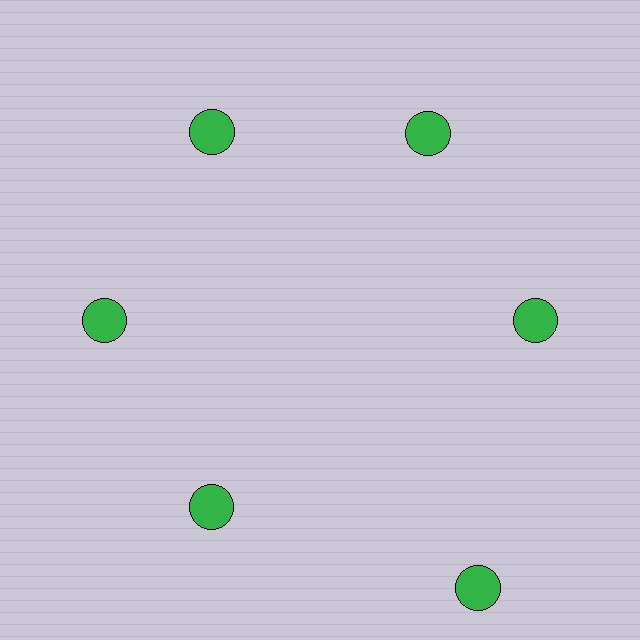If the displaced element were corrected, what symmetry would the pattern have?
It would have 6-fold rotational symmetry — the pattern would map onto itself every 60 degrees.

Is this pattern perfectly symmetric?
No. The 6 green circles are arranged in a ring, but one element near the 5 o'clock position is pushed outward from the center, breaking the 6-fold rotational symmetry.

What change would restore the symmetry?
The symmetry would be restored by moving it inward, back onto the ring so that all 6 circles sit at equal angles and equal distance from the center.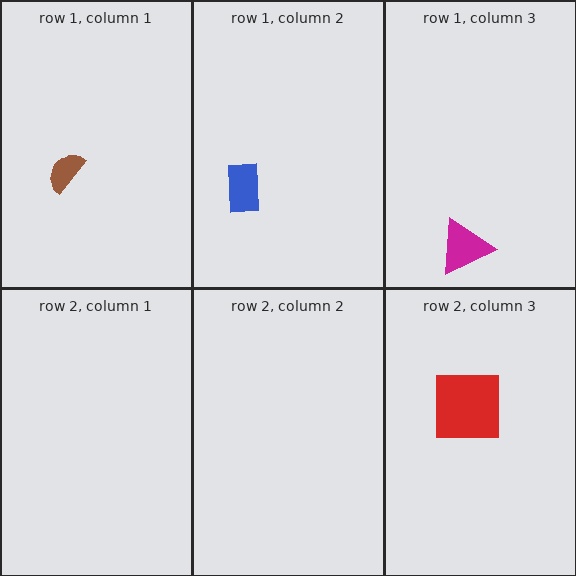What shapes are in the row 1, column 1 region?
The brown semicircle.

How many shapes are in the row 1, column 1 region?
1.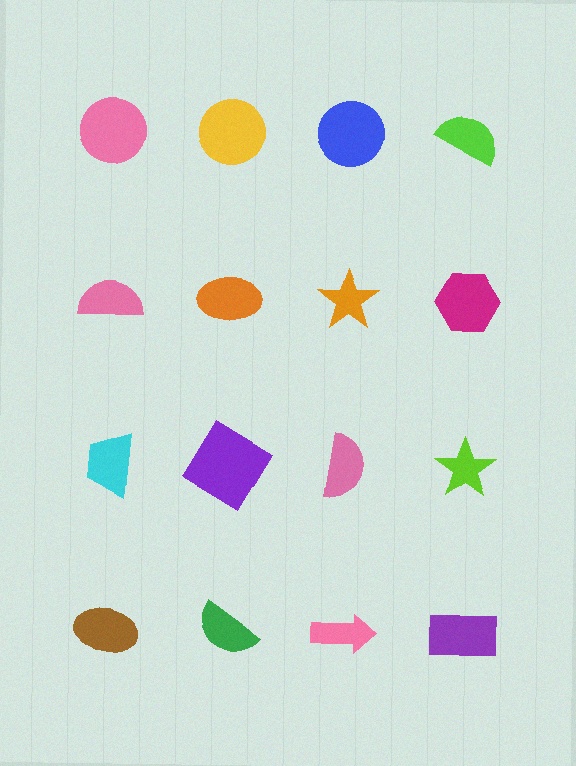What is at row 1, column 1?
A pink circle.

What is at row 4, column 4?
A purple rectangle.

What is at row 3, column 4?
A lime star.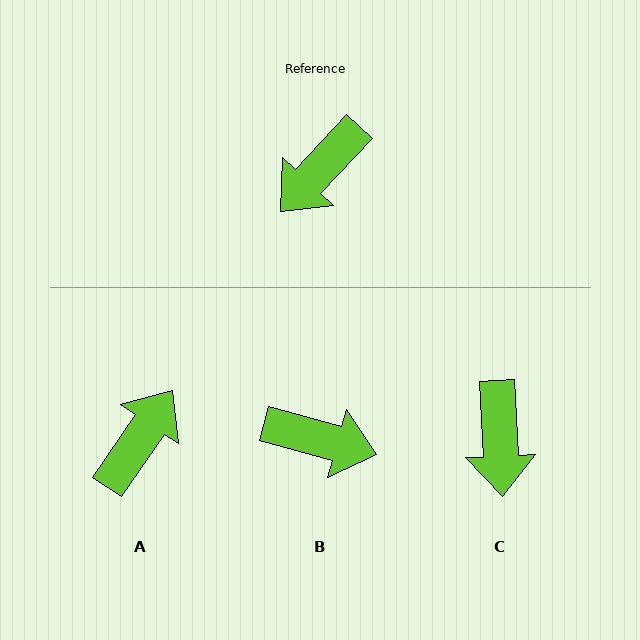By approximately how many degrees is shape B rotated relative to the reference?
Approximately 117 degrees counter-clockwise.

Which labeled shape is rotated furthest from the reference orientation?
A, about 171 degrees away.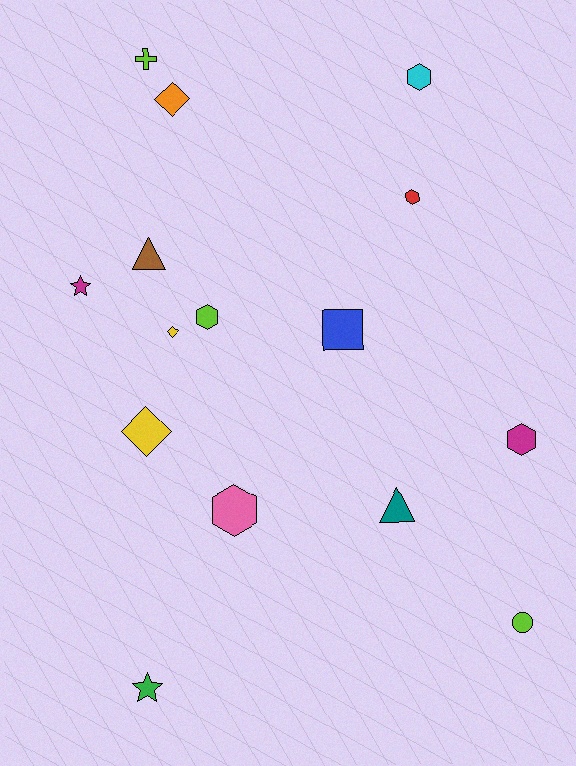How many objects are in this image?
There are 15 objects.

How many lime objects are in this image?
There are 3 lime objects.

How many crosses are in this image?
There is 1 cross.